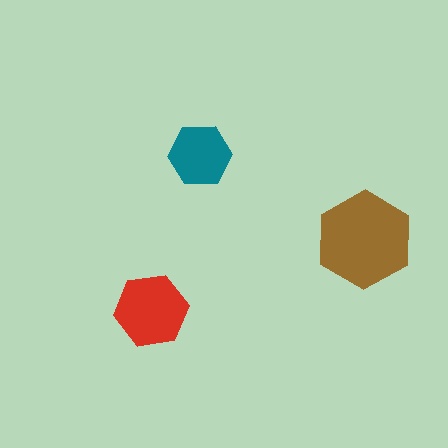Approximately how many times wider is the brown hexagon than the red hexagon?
About 1.5 times wider.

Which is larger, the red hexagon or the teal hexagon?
The red one.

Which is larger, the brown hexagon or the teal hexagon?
The brown one.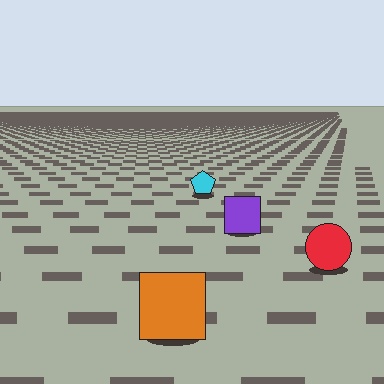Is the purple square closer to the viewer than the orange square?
No. The orange square is closer — you can tell from the texture gradient: the ground texture is coarser near it.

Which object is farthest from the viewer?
The cyan pentagon is farthest from the viewer. It appears smaller and the ground texture around it is denser.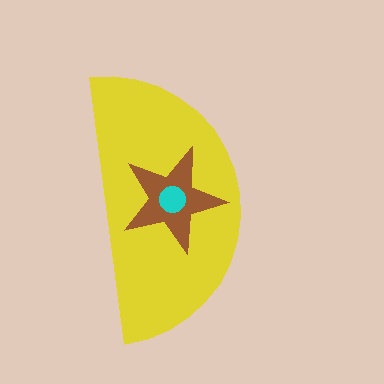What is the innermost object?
The cyan circle.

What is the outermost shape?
The yellow semicircle.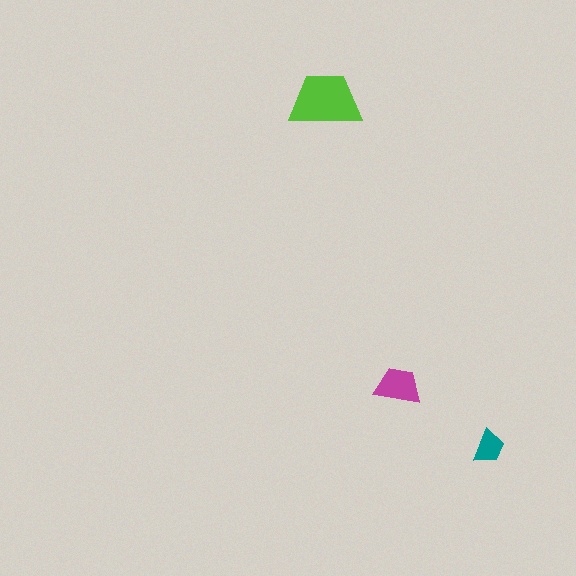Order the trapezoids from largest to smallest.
the lime one, the magenta one, the teal one.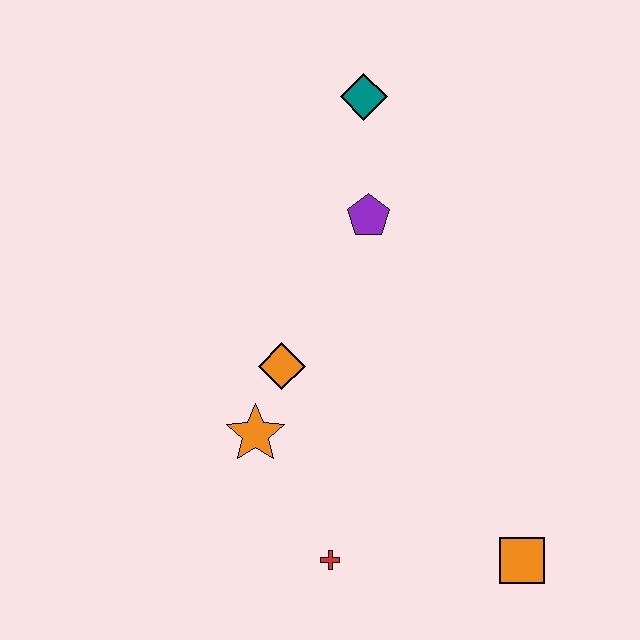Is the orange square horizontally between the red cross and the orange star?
No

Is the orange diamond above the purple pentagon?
No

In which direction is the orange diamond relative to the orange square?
The orange diamond is to the left of the orange square.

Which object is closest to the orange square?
The red cross is closest to the orange square.